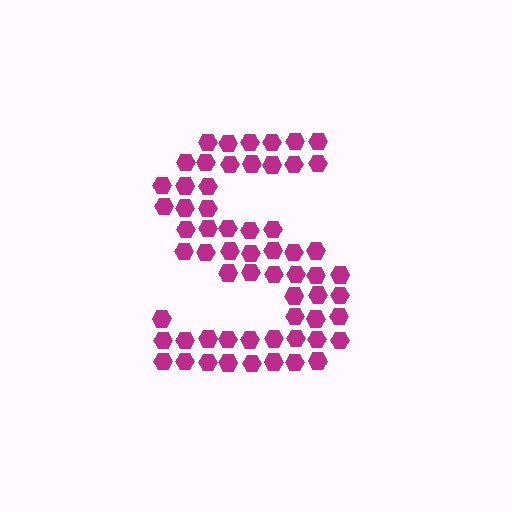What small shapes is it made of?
It is made of small hexagons.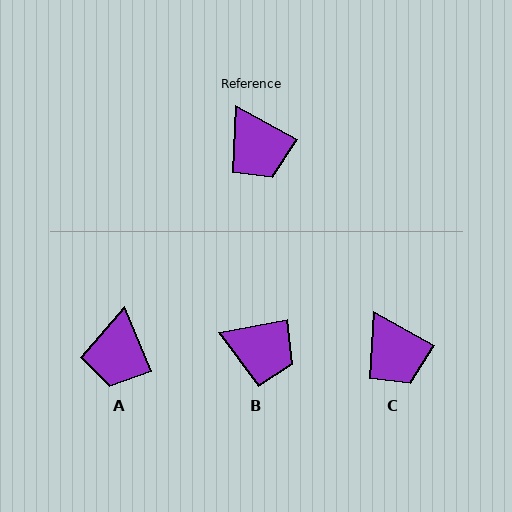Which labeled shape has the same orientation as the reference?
C.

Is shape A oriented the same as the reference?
No, it is off by about 38 degrees.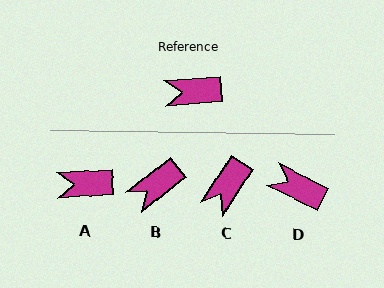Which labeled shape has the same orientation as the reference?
A.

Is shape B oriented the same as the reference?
No, it is off by about 35 degrees.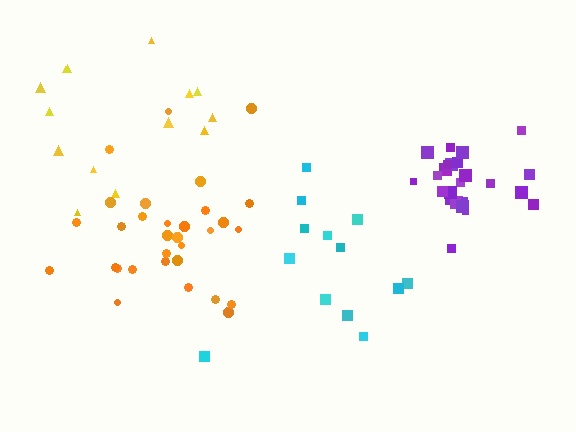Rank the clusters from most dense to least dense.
purple, orange, yellow, cyan.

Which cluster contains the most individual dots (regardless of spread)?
Orange (31).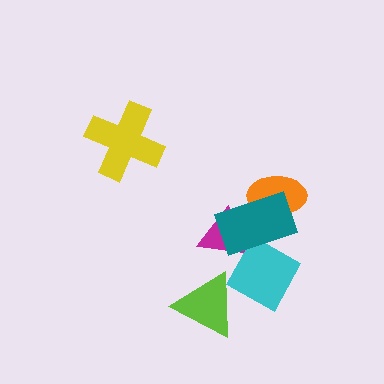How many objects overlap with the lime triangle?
1 object overlaps with the lime triangle.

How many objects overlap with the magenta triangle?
2 objects overlap with the magenta triangle.